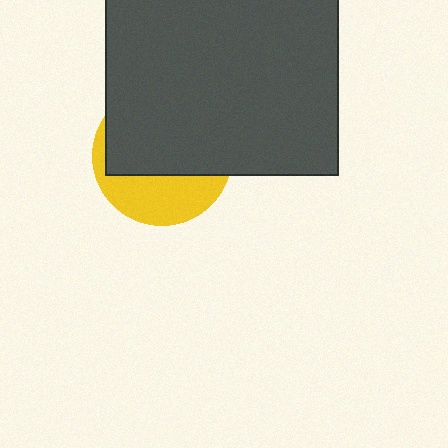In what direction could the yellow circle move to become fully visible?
The yellow circle could move down. That would shift it out from behind the dark gray square entirely.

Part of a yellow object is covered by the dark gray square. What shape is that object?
It is a circle.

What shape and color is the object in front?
The object in front is a dark gray square.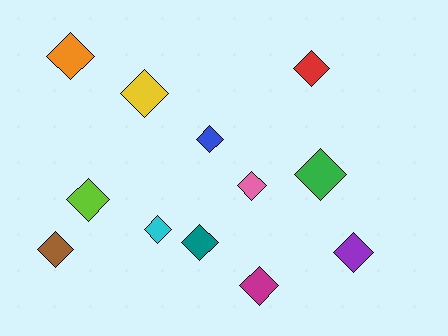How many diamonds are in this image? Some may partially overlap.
There are 12 diamonds.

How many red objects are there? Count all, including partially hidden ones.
There is 1 red object.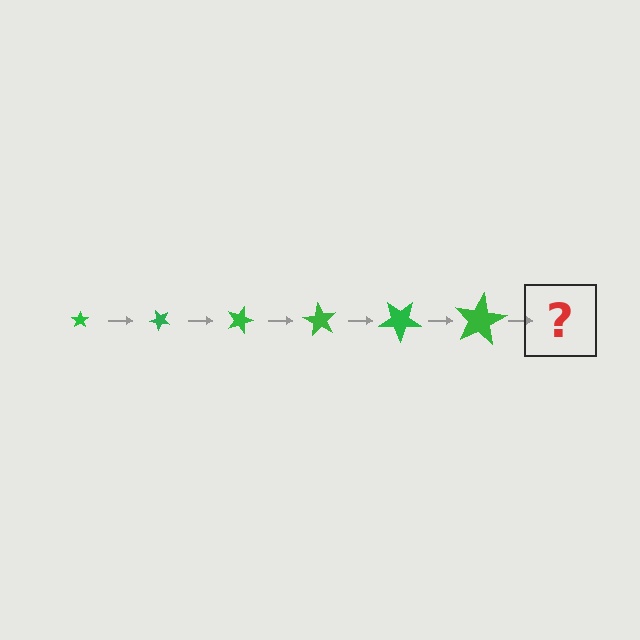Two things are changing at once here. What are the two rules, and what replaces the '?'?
The two rules are that the star grows larger each step and it rotates 45 degrees each step. The '?' should be a star, larger than the previous one and rotated 270 degrees from the start.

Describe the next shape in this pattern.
It should be a star, larger than the previous one and rotated 270 degrees from the start.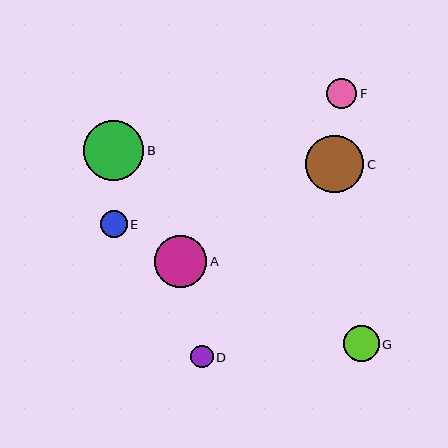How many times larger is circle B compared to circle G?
Circle B is approximately 1.7 times the size of circle G.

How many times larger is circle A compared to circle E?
Circle A is approximately 2.0 times the size of circle E.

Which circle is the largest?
Circle B is the largest with a size of approximately 60 pixels.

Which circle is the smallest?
Circle D is the smallest with a size of approximately 22 pixels.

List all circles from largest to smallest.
From largest to smallest: B, C, A, G, F, E, D.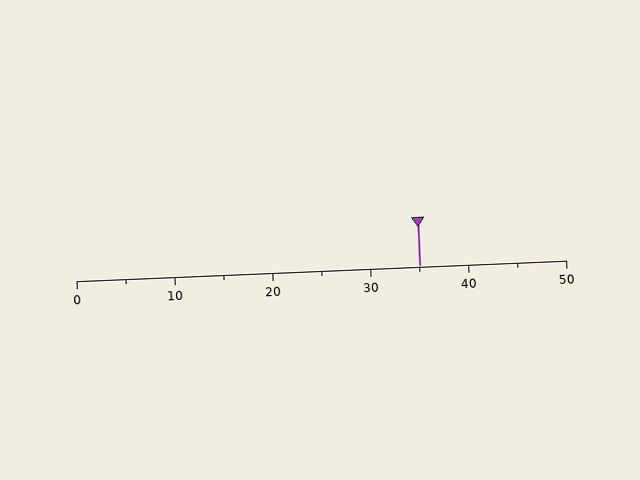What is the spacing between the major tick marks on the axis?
The major ticks are spaced 10 apart.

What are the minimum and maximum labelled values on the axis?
The axis runs from 0 to 50.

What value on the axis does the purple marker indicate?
The marker indicates approximately 35.